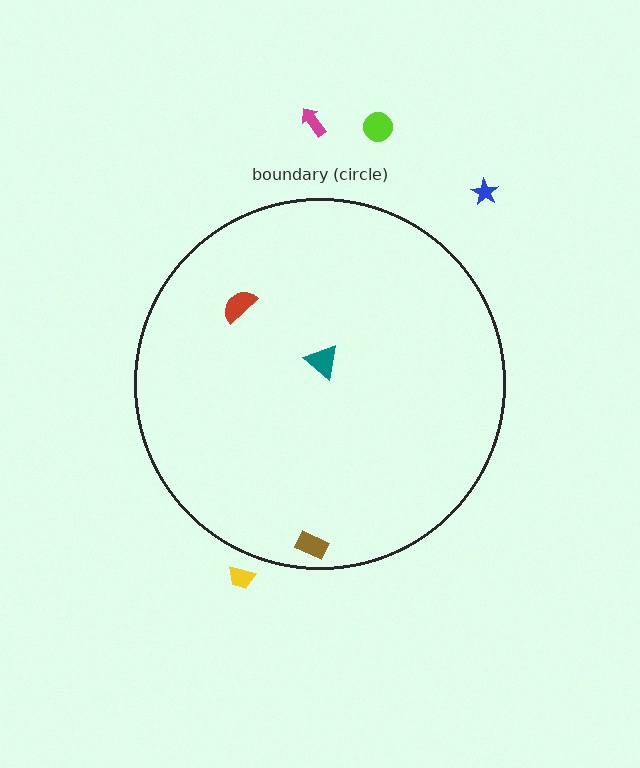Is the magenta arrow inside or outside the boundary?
Outside.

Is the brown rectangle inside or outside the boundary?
Inside.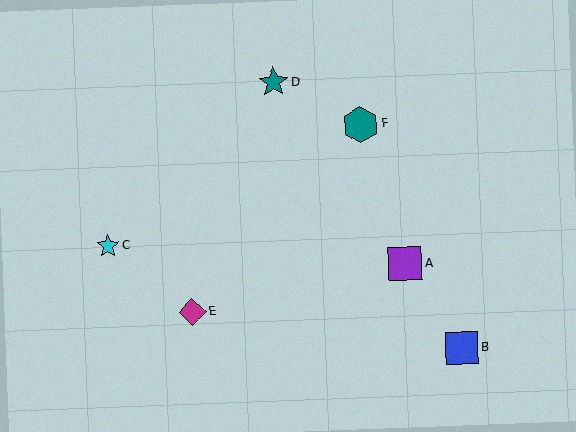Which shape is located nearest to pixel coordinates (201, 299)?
The magenta diamond (labeled E) at (192, 312) is nearest to that location.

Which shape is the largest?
The teal hexagon (labeled F) is the largest.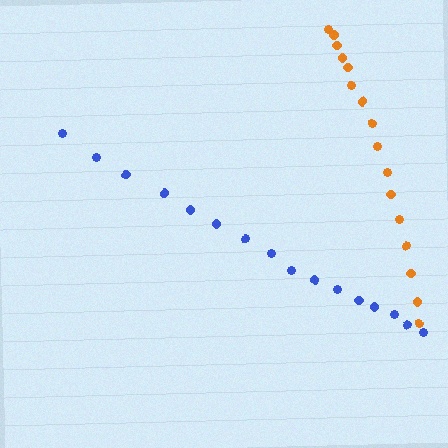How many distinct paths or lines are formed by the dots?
There are 2 distinct paths.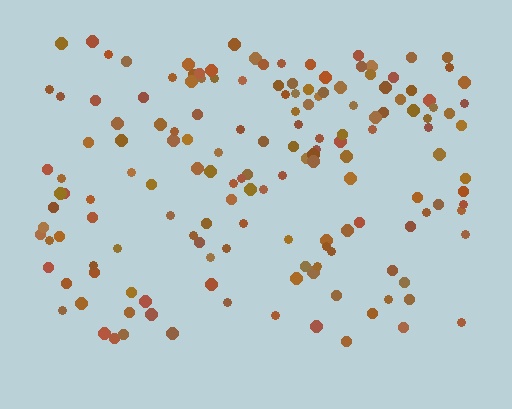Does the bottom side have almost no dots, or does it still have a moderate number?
Still a moderate number, just noticeably fewer than the top.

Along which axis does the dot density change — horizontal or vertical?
Vertical.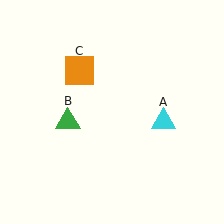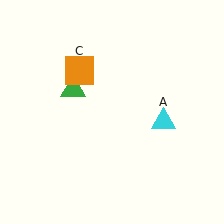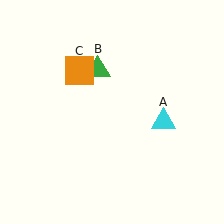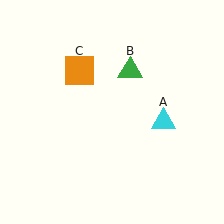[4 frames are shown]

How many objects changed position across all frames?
1 object changed position: green triangle (object B).